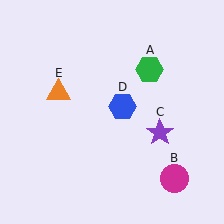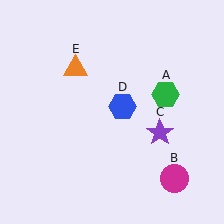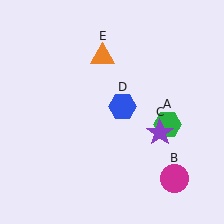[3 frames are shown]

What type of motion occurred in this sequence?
The green hexagon (object A), orange triangle (object E) rotated clockwise around the center of the scene.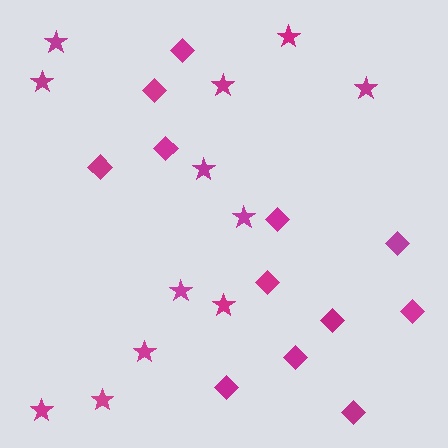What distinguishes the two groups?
There are 2 groups: one group of diamonds (12) and one group of stars (12).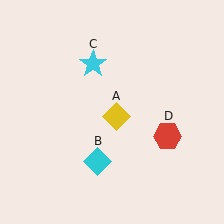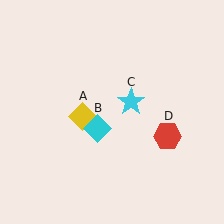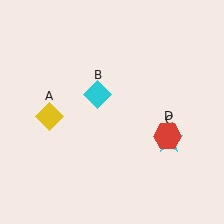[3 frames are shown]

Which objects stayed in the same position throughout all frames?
Red hexagon (object D) remained stationary.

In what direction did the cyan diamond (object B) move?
The cyan diamond (object B) moved up.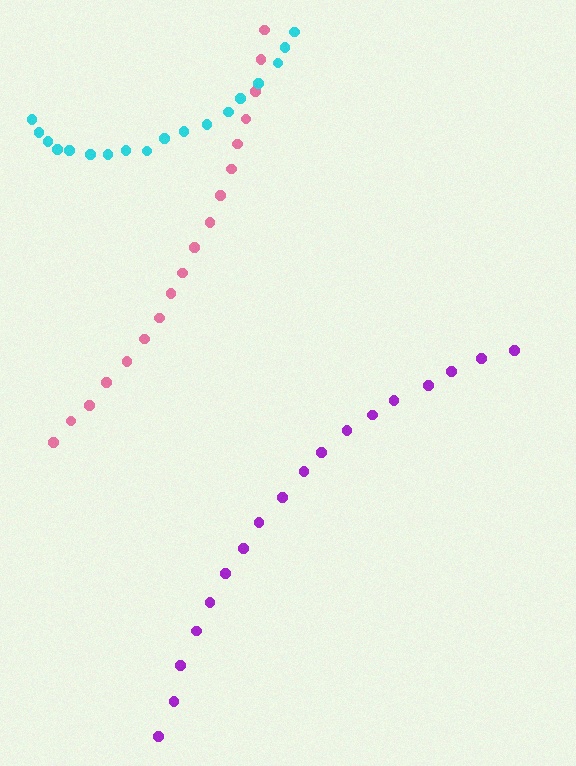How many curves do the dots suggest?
There are 3 distinct paths.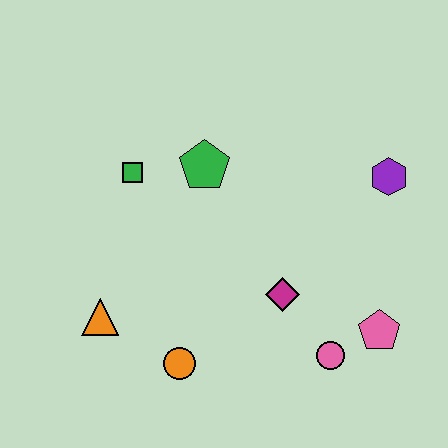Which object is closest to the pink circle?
The pink pentagon is closest to the pink circle.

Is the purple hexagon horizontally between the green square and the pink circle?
No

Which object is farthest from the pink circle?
The green square is farthest from the pink circle.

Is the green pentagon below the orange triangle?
No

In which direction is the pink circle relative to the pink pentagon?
The pink circle is to the left of the pink pentagon.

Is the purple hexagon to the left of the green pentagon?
No